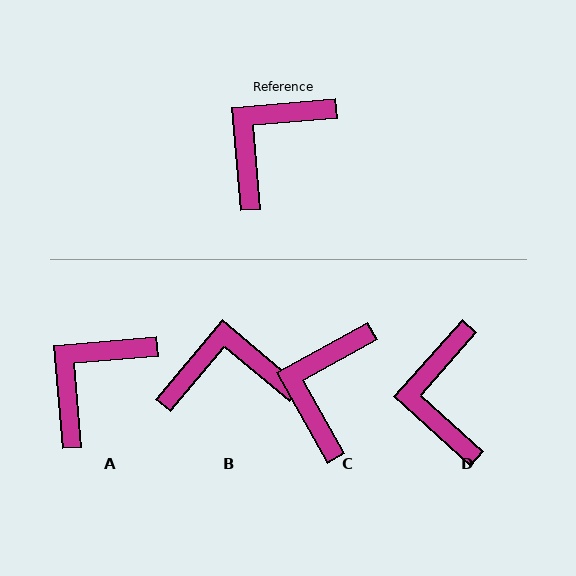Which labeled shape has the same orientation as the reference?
A.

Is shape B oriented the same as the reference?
No, it is off by about 45 degrees.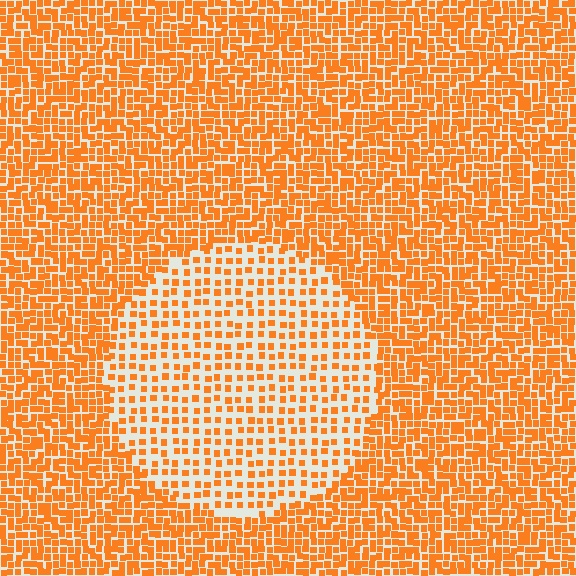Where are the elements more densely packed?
The elements are more densely packed outside the circle boundary.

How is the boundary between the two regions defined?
The boundary is defined by a change in element density (approximately 2.1x ratio). All elements are the same color, size, and shape.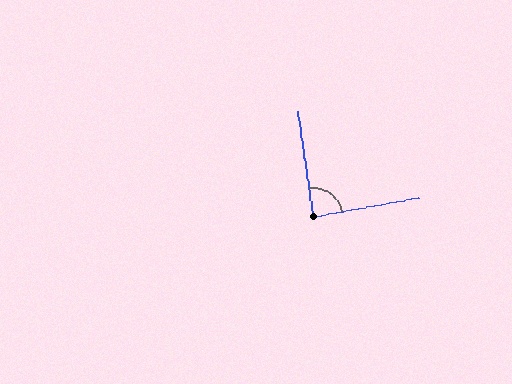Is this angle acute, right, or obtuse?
It is approximately a right angle.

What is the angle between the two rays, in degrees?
Approximately 88 degrees.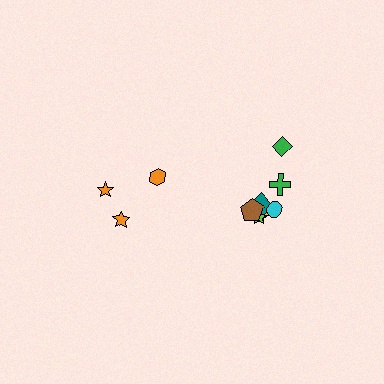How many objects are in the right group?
There are 7 objects.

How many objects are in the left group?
There are 3 objects.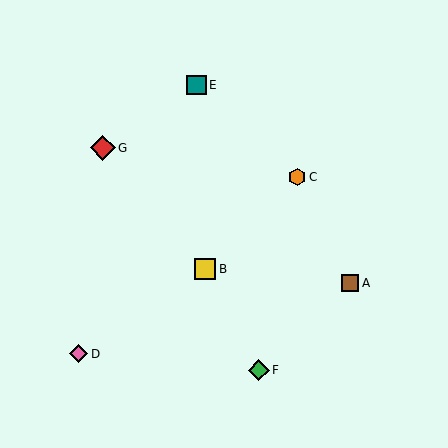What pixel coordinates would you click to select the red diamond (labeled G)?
Click at (103, 148) to select the red diamond G.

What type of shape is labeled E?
Shape E is a teal square.